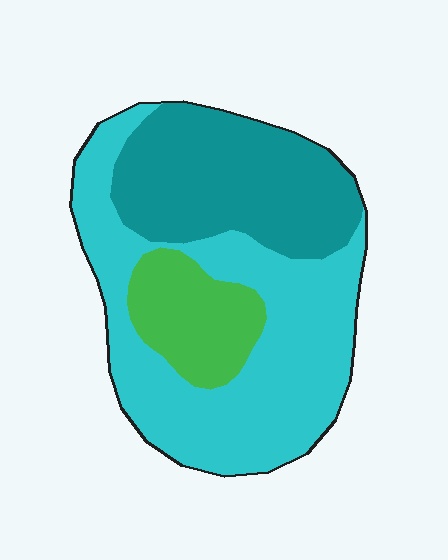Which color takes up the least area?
Green, at roughly 15%.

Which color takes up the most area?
Cyan, at roughly 50%.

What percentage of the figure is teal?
Teal takes up between a quarter and a half of the figure.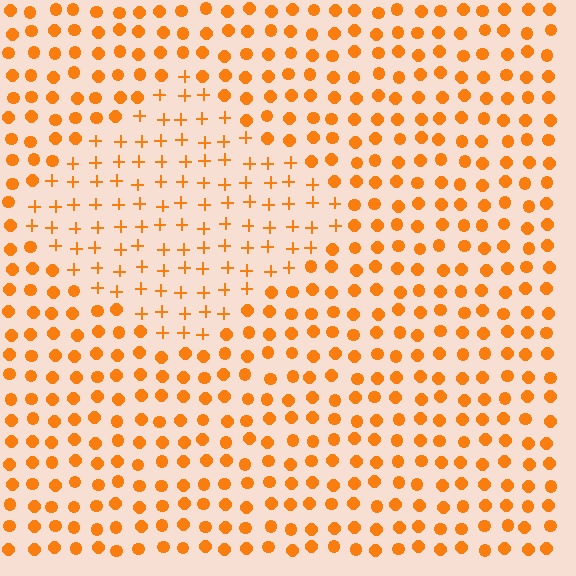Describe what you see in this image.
The image is filled with small orange elements arranged in a uniform grid. A diamond-shaped region contains plus signs, while the surrounding area contains circles. The boundary is defined purely by the change in element shape.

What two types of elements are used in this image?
The image uses plus signs inside the diamond region and circles outside it.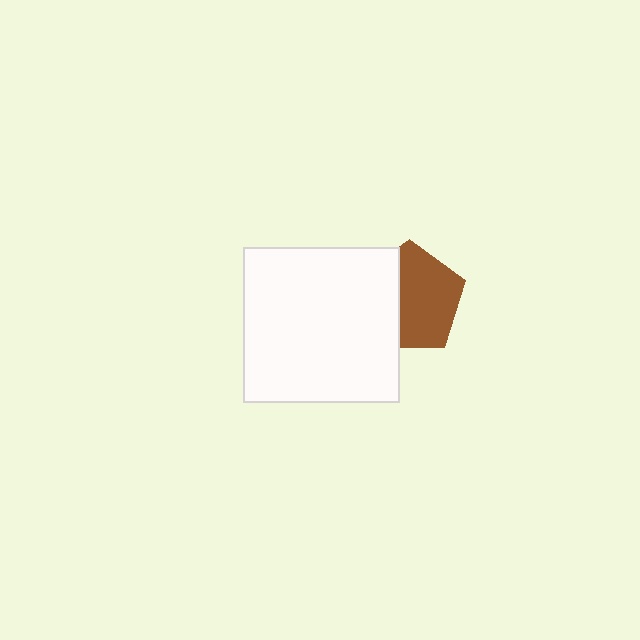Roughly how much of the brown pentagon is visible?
About half of it is visible (roughly 62%).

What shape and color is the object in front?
The object in front is a white square.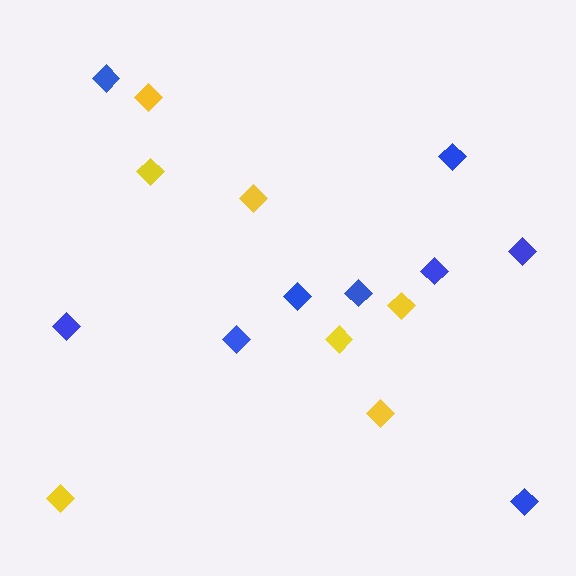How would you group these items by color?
There are 2 groups: one group of blue diamonds (9) and one group of yellow diamonds (7).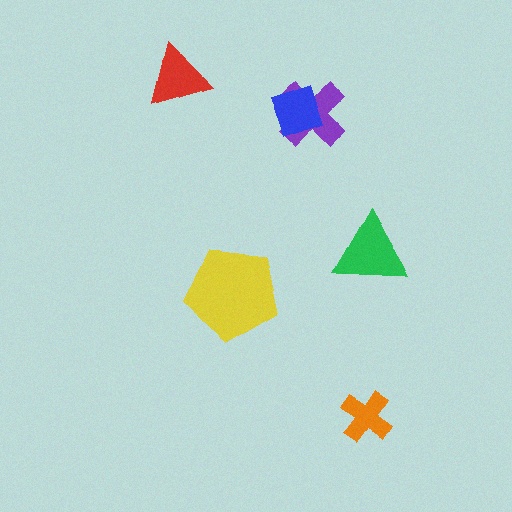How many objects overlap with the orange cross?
0 objects overlap with the orange cross.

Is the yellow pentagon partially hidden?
No, no other shape covers it.